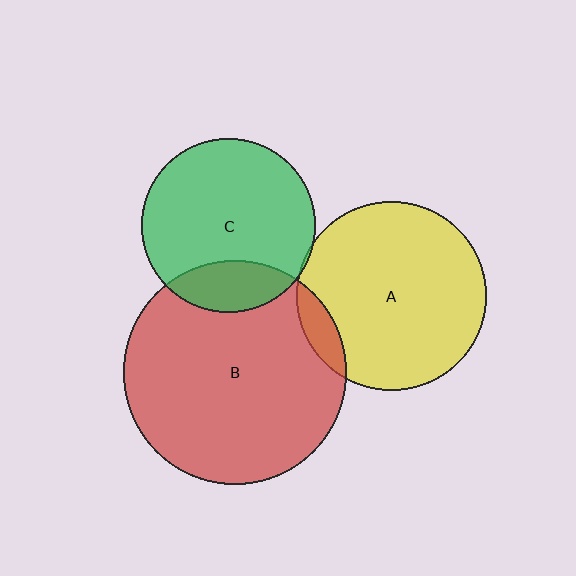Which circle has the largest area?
Circle B (red).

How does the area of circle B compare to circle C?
Approximately 1.7 times.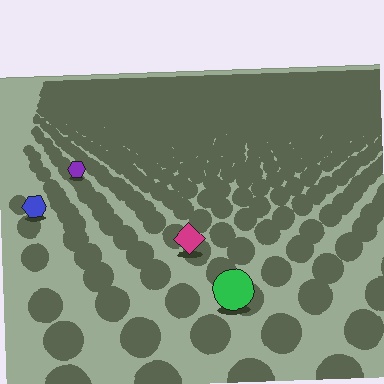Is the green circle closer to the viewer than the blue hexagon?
Yes. The green circle is closer — you can tell from the texture gradient: the ground texture is coarser near it.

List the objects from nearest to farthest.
From nearest to farthest: the green circle, the magenta diamond, the blue hexagon, the purple hexagon.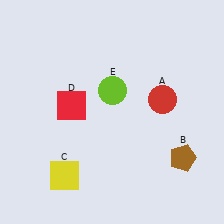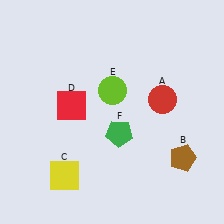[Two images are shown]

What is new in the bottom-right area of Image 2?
A green pentagon (F) was added in the bottom-right area of Image 2.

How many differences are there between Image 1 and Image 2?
There is 1 difference between the two images.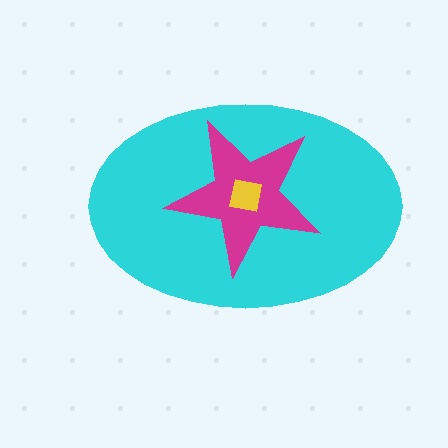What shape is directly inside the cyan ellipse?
The magenta star.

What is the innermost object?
The yellow square.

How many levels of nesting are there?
3.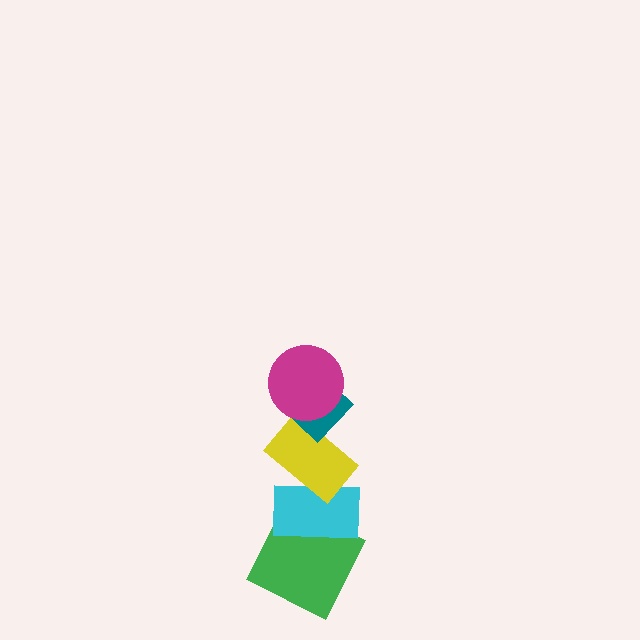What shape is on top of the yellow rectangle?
The teal diamond is on top of the yellow rectangle.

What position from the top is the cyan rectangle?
The cyan rectangle is 4th from the top.